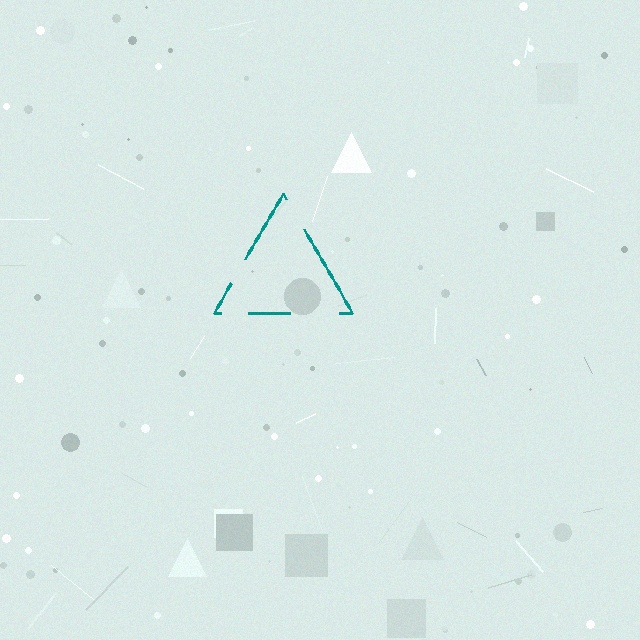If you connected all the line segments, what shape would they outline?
They would outline a triangle.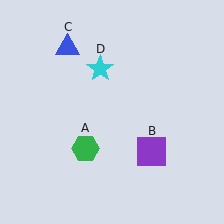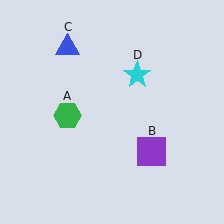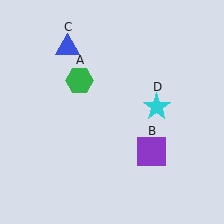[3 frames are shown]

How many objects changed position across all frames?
2 objects changed position: green hexagon (object A), cyan star (object D).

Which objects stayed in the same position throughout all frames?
Purple square (object B) and blue triangle (object C) remained stationary.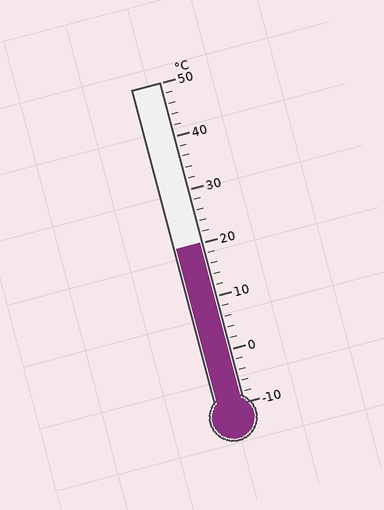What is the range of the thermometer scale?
The thermometer scale ranges from -10°C to 50°C.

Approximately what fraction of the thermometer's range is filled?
The thermometer is filled to approximately 50% of its range.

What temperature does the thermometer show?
The thermometer shows approximately 20°C.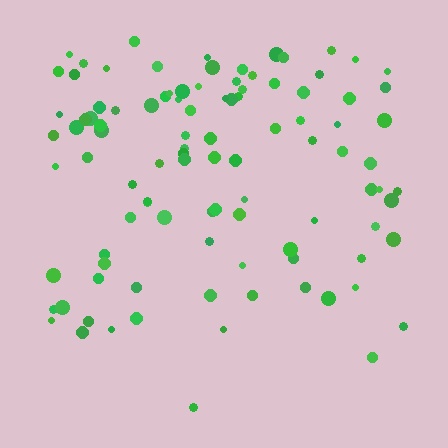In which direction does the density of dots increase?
From bottom to top, with the top side densest.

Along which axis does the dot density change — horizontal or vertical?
Vertical.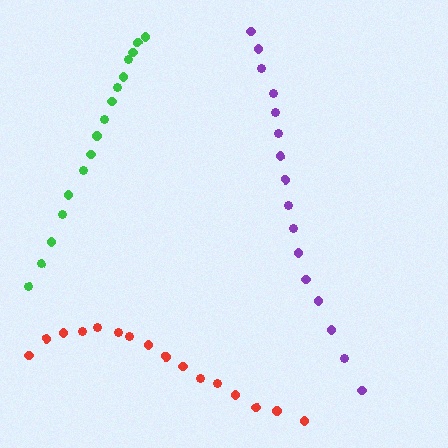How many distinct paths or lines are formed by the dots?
There are 3 distinct paths.